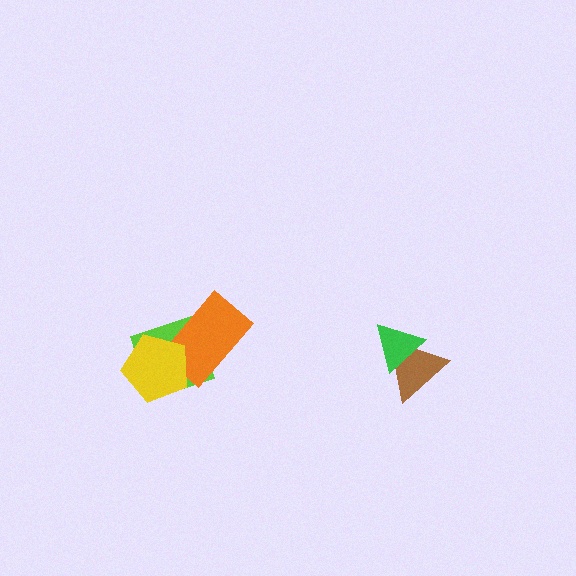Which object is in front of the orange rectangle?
The yellow pentagon is in front of the orange rectangle.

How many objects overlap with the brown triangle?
1 object overlaps with the brown triangle.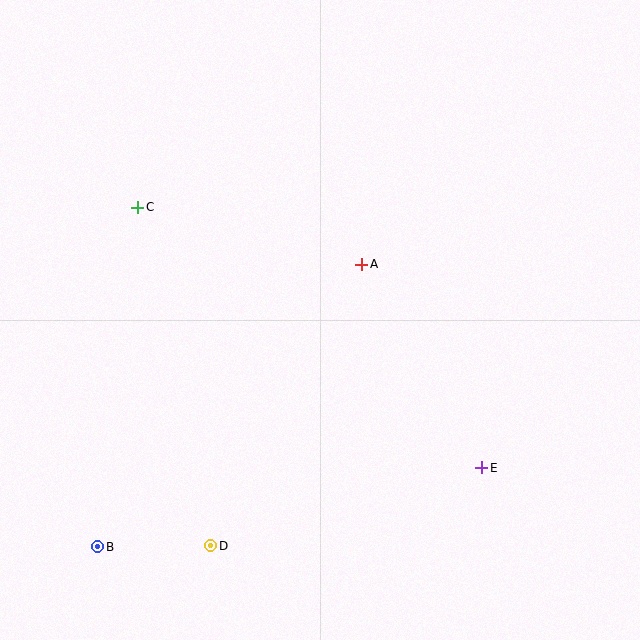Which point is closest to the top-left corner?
Point C is closest to the top-left corner.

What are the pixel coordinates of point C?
Point C is at (138, 207).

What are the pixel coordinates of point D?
Point D is at (211, 546).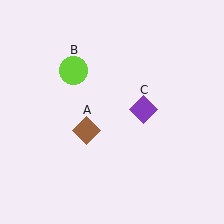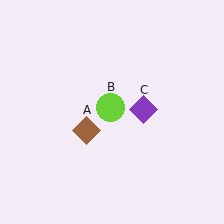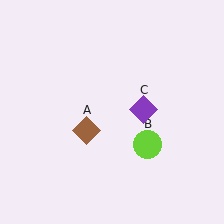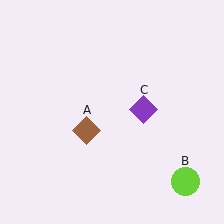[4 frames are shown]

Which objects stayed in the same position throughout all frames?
Brown diamond (object A) and purple diamond (object C) remained stationary.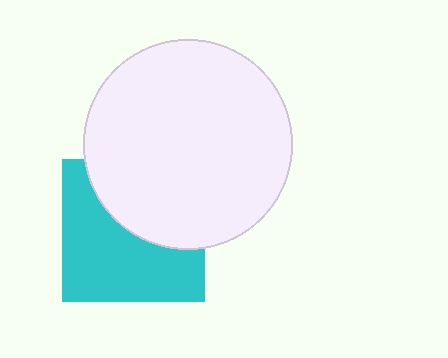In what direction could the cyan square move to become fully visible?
The cyan square could move down. That would shift it out from behind the white circle entirely.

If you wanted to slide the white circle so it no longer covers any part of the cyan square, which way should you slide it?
Slide it up — that is the most direct way to separate the two shapes.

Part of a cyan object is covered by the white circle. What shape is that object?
It is a square.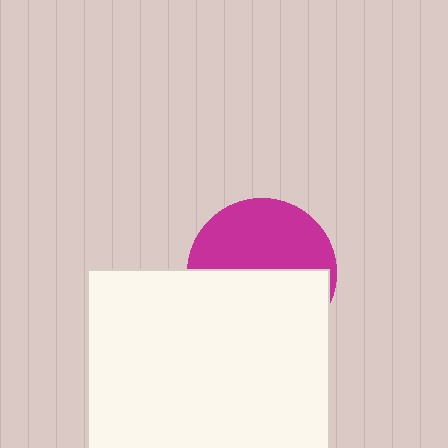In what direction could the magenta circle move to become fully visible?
The magenta circle could move up. That would shift it out from behind the white square entirely.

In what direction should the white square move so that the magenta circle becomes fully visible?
The white square should move down. That is the shortest direction to clear the overlap and leave the magenta circle fully visible.